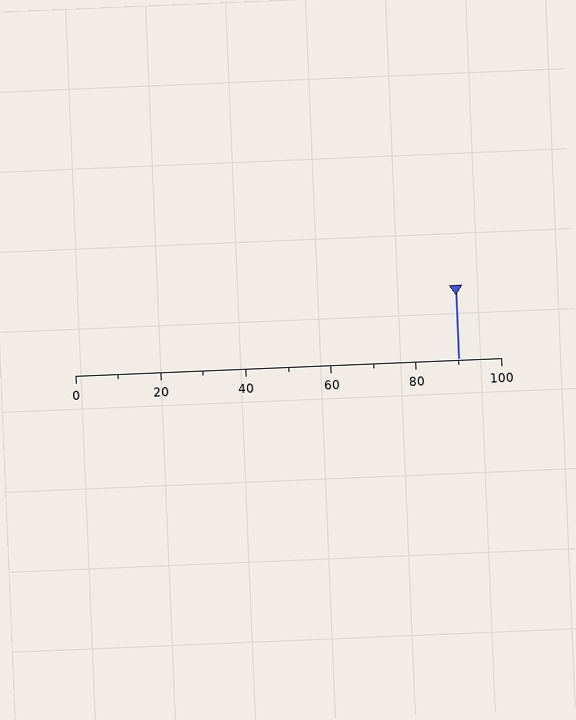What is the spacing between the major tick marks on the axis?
The major ticks are spaced 20 apart.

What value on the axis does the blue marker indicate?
The marker indicates approximately 90.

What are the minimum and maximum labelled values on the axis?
The axis runs from 0 to 100.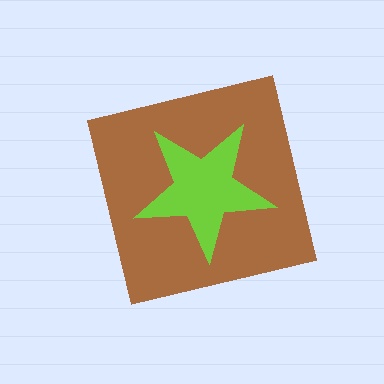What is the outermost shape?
The brown square.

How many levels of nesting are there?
2.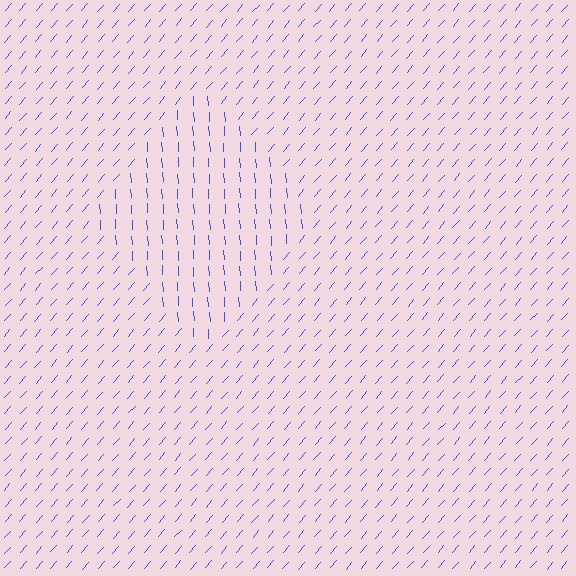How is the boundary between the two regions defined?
The boundary is defined purely by a change in line orientation (approximately 45 degrees difference). All lines are the same color and thickness.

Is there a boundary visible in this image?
Yes, there is a texture boundary formed by a change in line orientation.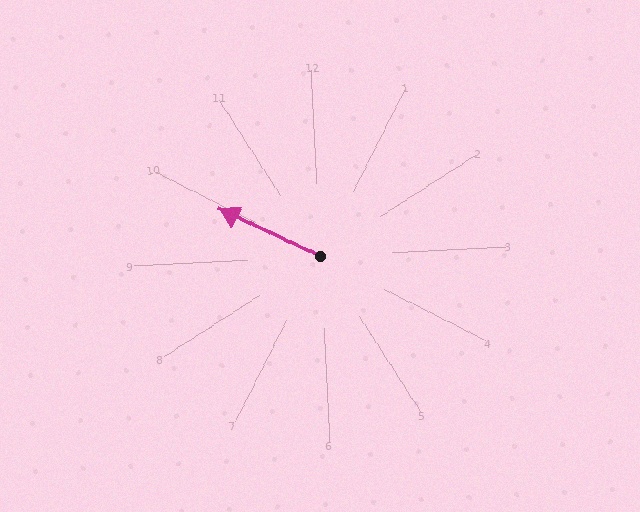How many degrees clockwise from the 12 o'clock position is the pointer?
Approximately 298 degrees.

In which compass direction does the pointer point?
Northwest.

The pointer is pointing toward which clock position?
Roughly 10 o'clock.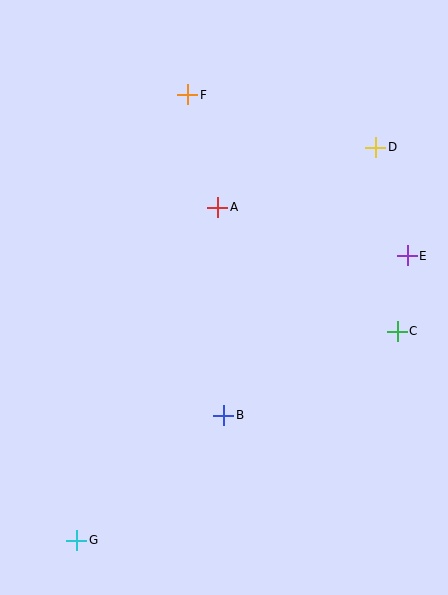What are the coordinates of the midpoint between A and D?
The midpoint between A and D is at (297, 177).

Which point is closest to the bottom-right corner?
Point C is closest to the bottom-right corner.